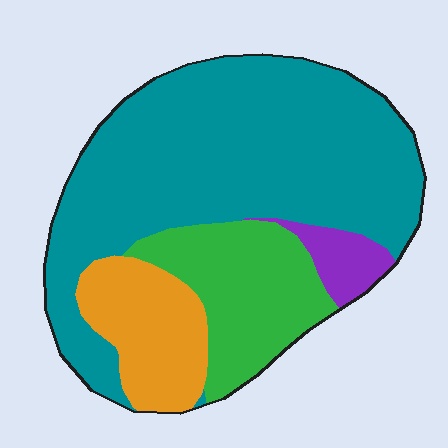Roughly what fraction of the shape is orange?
Orange covers around 15% of the shape.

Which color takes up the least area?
Purple, at roughly 5%.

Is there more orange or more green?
Green.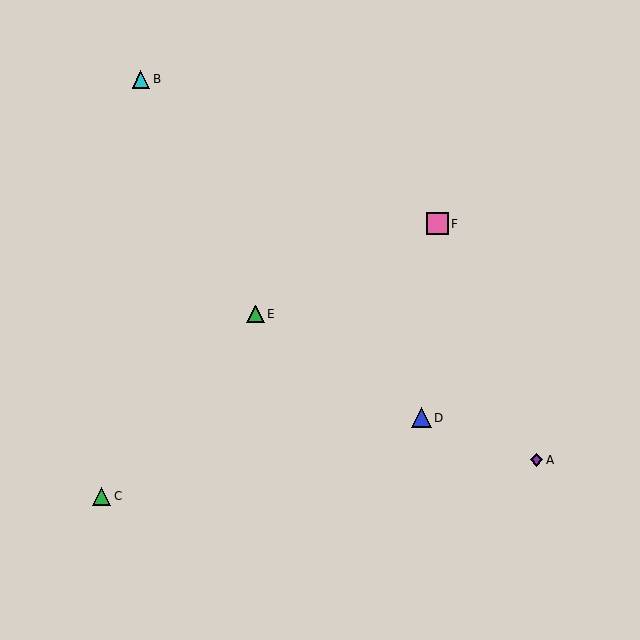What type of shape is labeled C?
Shape C is a green triangle.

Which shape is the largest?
The pink square (labeled F) is the largest.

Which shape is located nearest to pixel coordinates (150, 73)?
The cyan triangle (labeled B) at (141, 79) is nearest to that location.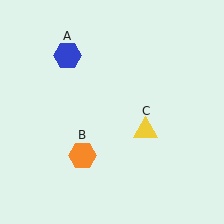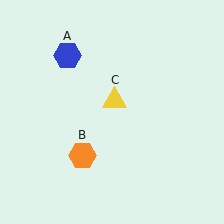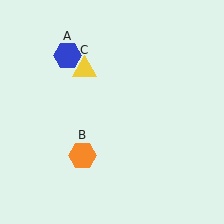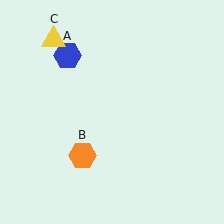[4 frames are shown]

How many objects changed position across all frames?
1 object changed position: yellow triangle (object C).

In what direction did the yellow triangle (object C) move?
The yellow triangle (object C) moved up and to the left.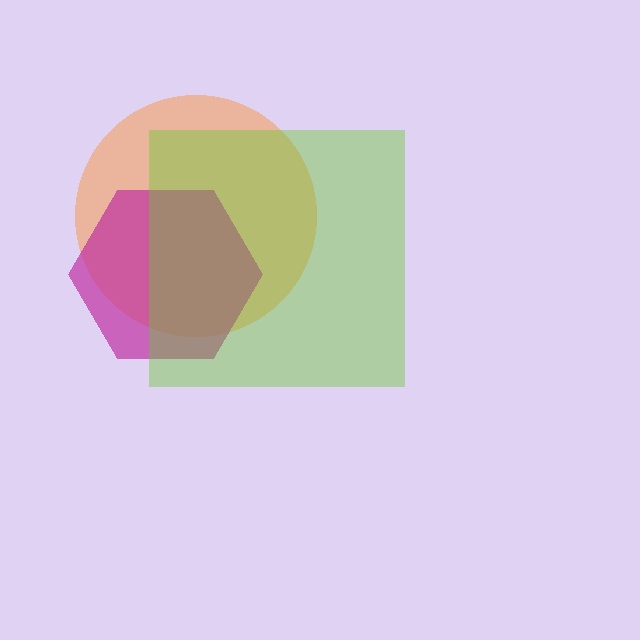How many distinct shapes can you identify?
There are 3 distinct shapes: an orange circle, a magenta hexagon, a lime square.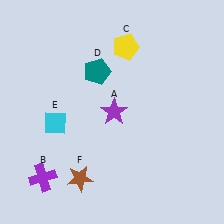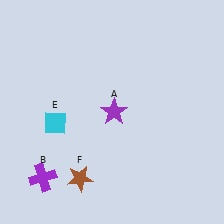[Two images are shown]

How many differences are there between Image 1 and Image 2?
There are 2 differences between the two images.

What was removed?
The yellow pentagon (C), the teal pentagon (D) were removed in Image 2.